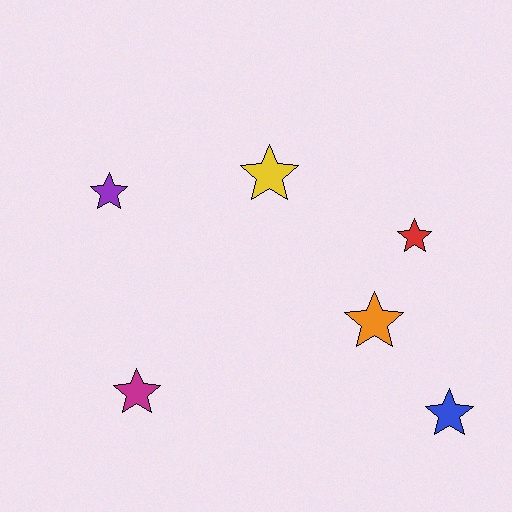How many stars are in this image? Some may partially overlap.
There are 6 stars.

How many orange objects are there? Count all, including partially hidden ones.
There is 1 orange object.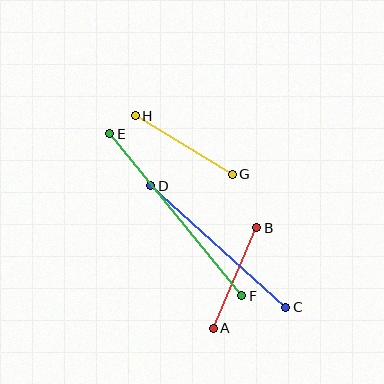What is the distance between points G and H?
The distance is approximately 113 pixels.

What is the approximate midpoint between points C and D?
The midpoint is at approximately (218, 246) pixels.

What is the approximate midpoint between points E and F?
The midpoint is at approximately (176, 215) pixels.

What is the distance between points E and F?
The distance is approximately 209 pixels.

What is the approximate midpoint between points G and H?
The midpoint is at approximately (184, 145) pixels.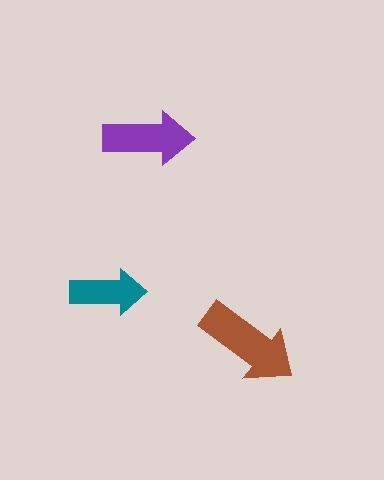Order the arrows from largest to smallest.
the brown one, the purple one, the teal one.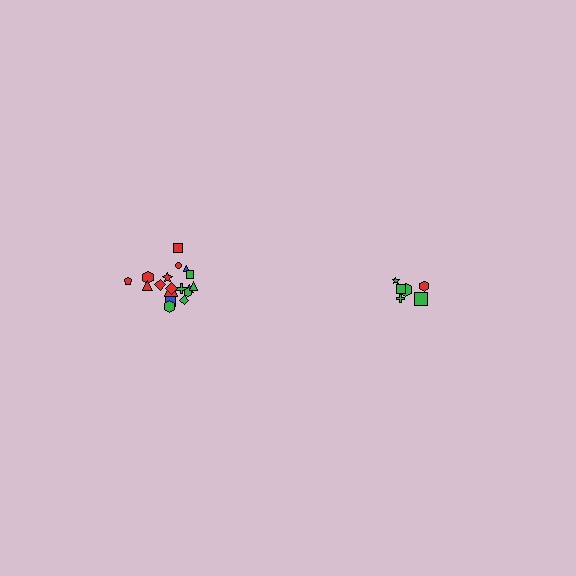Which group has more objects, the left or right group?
The left group.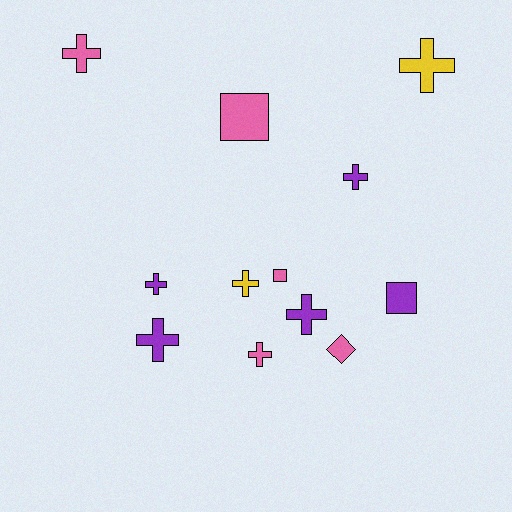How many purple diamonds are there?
There are no purple diamonds.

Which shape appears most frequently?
Cross, with 8 objects.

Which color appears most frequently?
Purple, with 5 objects.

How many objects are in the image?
There are 12 objects.